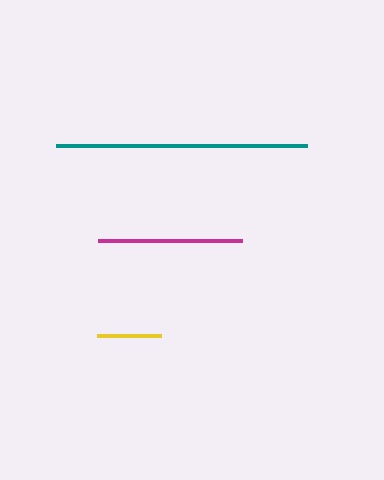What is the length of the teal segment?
The teal segment is approximately 251 pixels long.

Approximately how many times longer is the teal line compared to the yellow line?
The teal line is approximately 3.9 times the length of the yellow line.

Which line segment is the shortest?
The yellow line is the shortest at approximately 64 pixels.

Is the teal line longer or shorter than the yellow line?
The teal line is longer than the yellow line.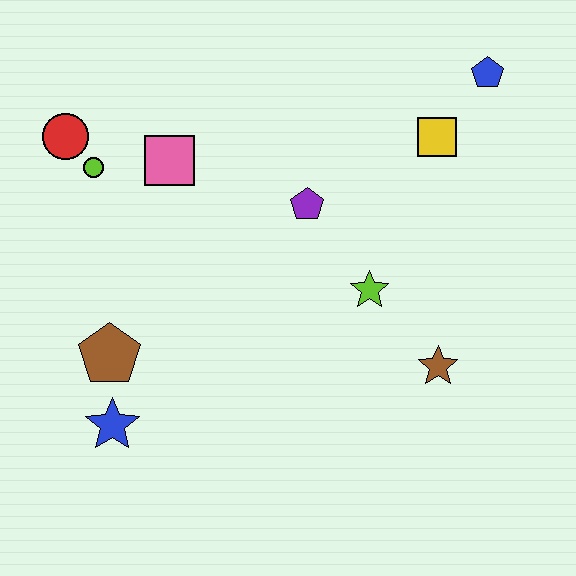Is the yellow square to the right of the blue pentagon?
No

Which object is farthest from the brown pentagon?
The blue pentagon is farthest from the brown pentagon.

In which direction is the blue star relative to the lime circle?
The blue star is below the lime circle.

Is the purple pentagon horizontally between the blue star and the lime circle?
No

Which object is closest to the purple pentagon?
The lime star is closest to the purple pentagon.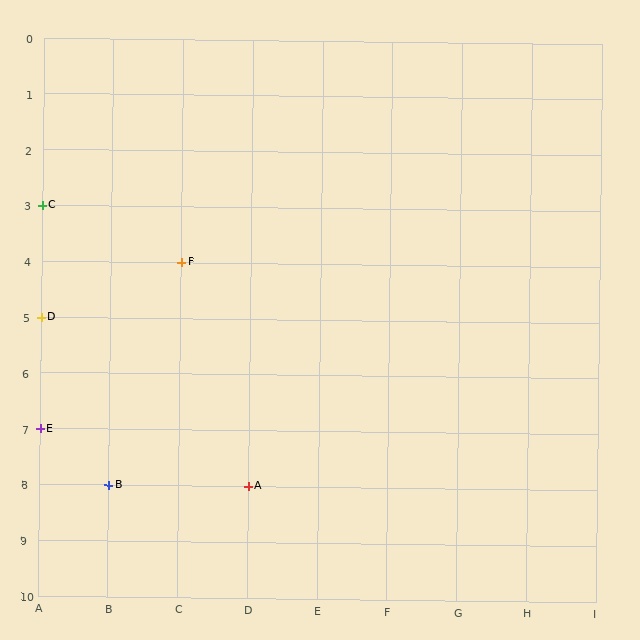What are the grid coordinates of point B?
Point B is at grid coordinates (B, 8).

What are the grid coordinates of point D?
Point D is at grid coordinates (A, 5).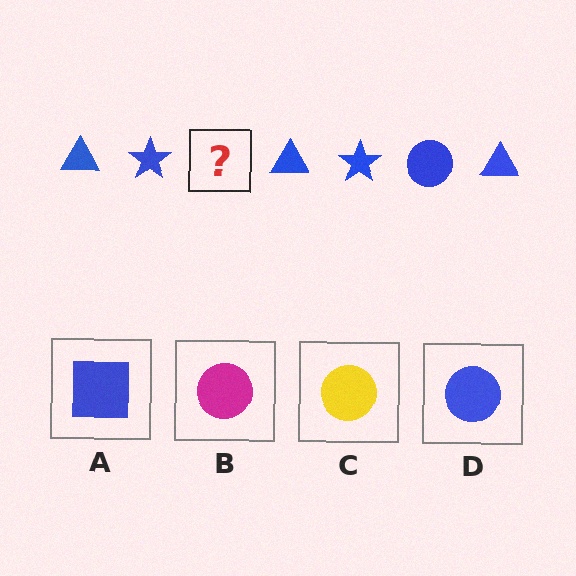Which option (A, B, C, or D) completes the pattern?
D.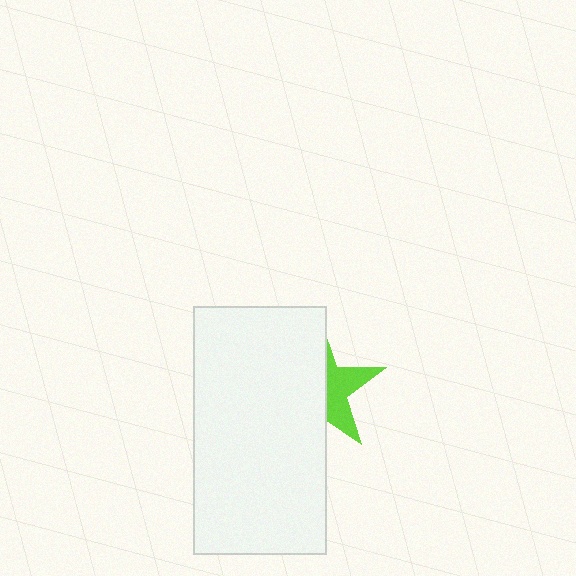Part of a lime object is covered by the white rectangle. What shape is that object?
It is a star.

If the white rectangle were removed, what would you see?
You would see the complete lime star.